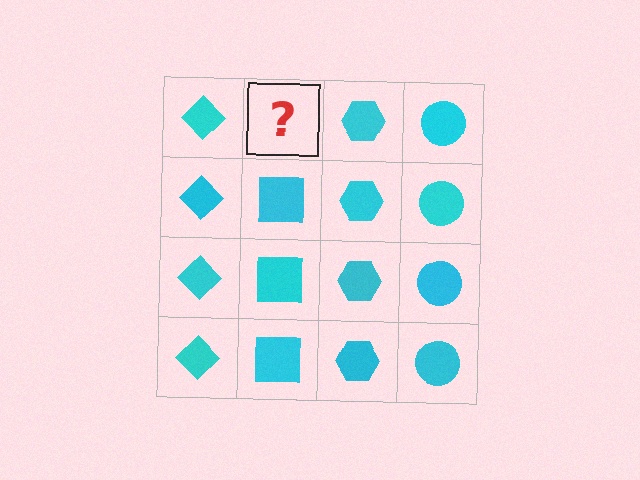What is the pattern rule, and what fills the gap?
The rule is that each column has a consistent shape. The gap should be filled with a cyan square.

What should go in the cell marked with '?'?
The missing cell should contain a cyan square.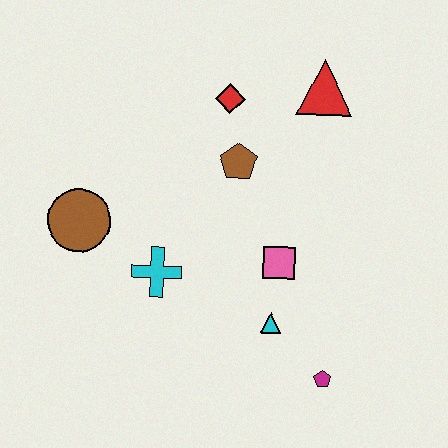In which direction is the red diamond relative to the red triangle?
The red diamond is to the left of the red triangle.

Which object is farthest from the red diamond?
The magenta pentagon is farthest from the red diamond.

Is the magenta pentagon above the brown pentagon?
No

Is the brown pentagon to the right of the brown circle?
Yes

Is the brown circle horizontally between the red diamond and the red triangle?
No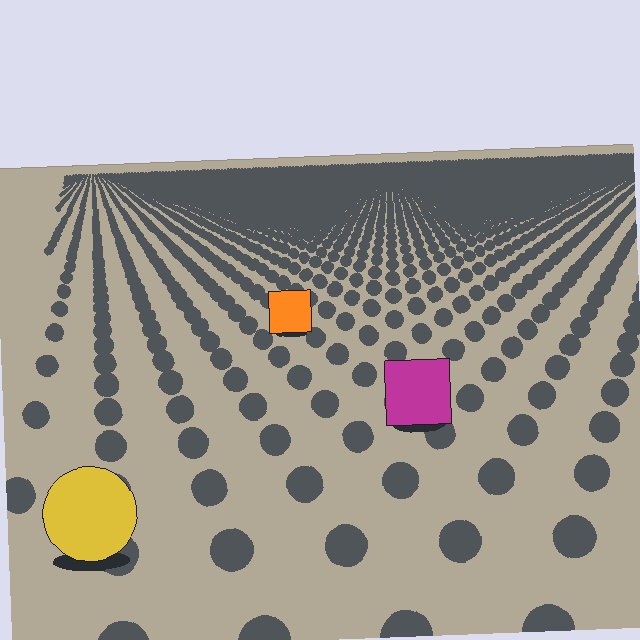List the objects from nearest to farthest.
From nearest to farthest: the yellow circle, the magenta square, the orange square.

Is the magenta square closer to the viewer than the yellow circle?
No. The yellow circle is closer — you can tell from the texture gradient: the ground texture is coarser near it.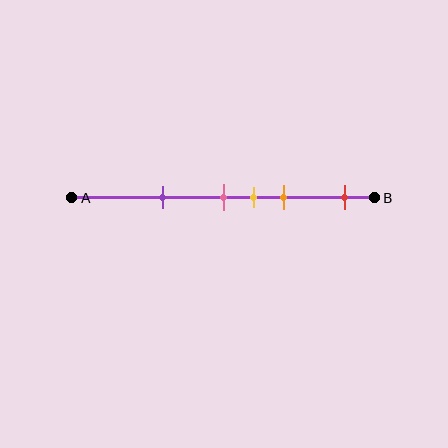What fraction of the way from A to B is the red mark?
The red mark is approximately 90% (0.9) of the way from A to B.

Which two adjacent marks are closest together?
The pink and yellow marks are the closest adjacent pair.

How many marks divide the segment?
There are 5 marks dividing the segment.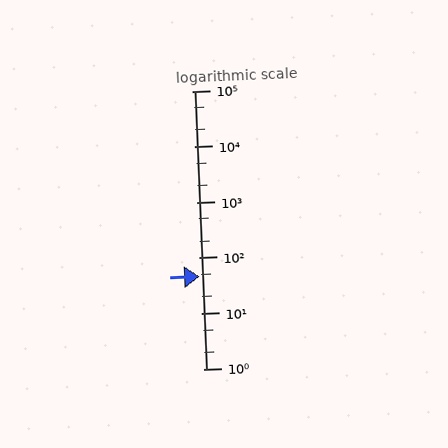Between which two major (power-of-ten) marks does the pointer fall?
The pointer is between 10 and 100.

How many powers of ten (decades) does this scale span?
The scale spans 5 decades, from 1 to 100000.